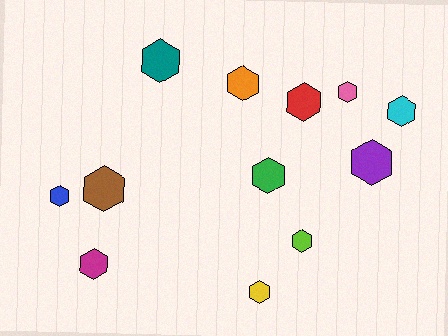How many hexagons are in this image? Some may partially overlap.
There are 12 hexagons.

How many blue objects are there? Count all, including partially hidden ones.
There is 1 blue object.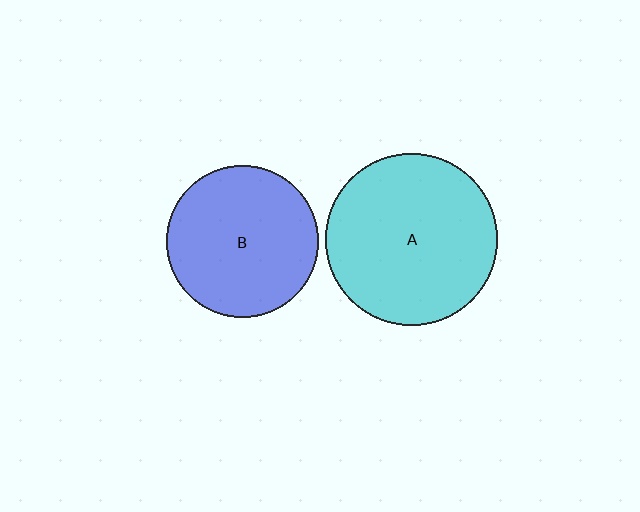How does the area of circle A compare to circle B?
Approximately 1.3 times.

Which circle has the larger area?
Circle A (cyan).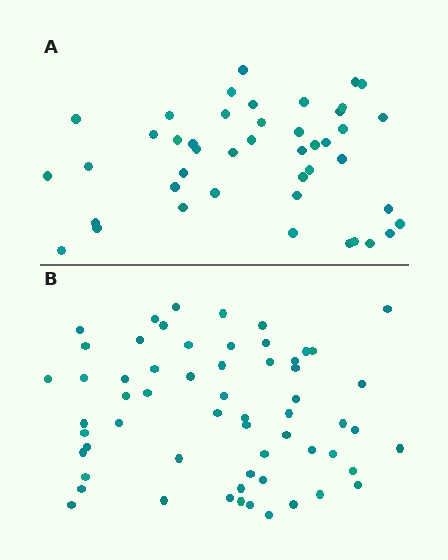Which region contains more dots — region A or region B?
Region B (the bottom region) has more dots.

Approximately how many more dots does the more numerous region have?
Region B has approximately 15 more dots than region A.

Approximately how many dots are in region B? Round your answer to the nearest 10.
About 60 dots.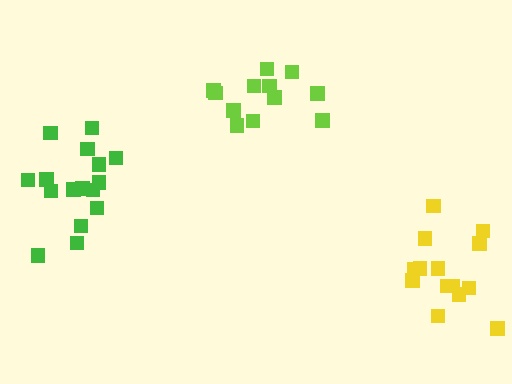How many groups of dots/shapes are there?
There are 3 groups.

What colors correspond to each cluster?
The clusters are colored: lime, green, yellow.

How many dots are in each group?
Group 1: 12 dots, Group 2: 16 dots, Group 3: 14 dots (42 total).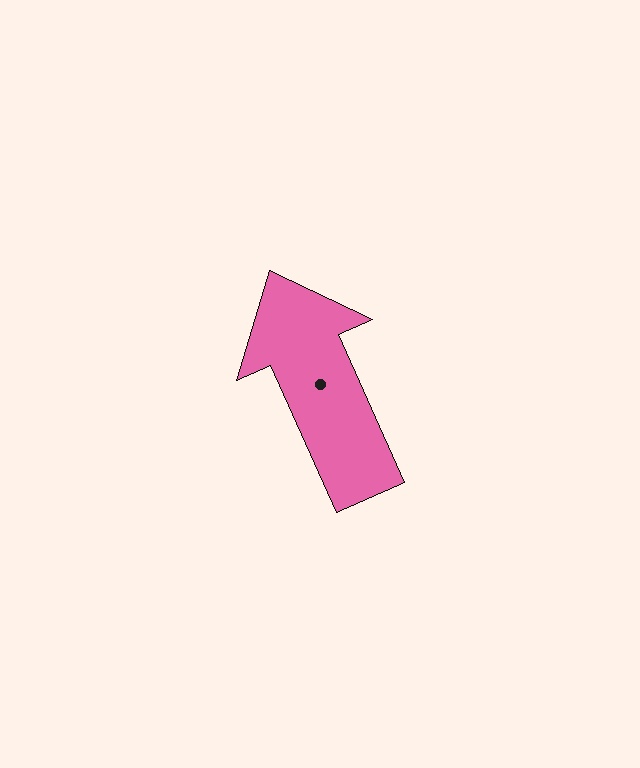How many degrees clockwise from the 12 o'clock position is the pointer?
Approximately 336 degrees.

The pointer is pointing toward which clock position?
Roughly 11 o'clock.